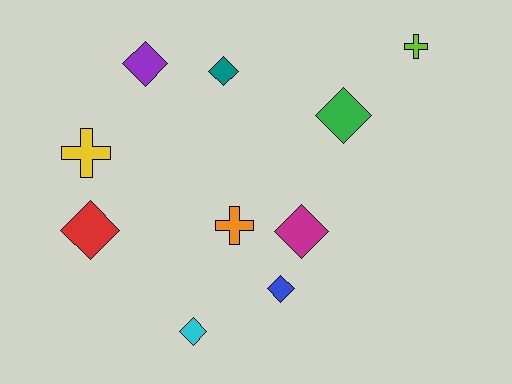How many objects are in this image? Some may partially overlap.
There are 10 objects.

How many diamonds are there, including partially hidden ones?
There are 7 diamonds.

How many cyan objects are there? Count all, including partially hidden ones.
There is 1 cyan object.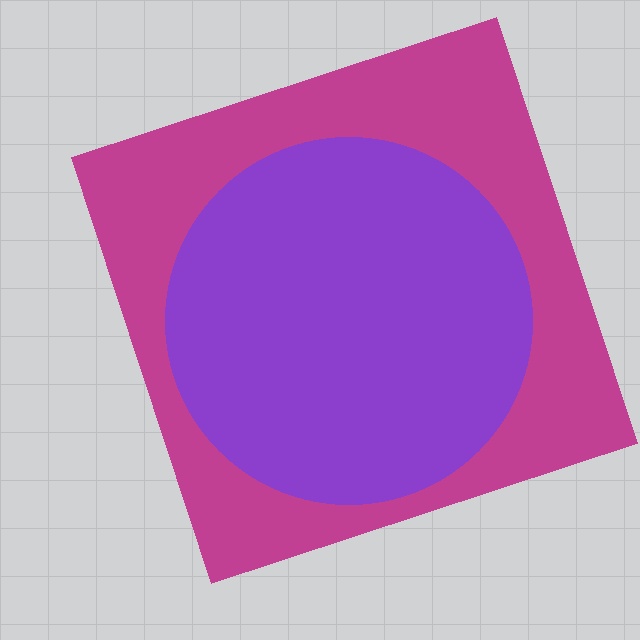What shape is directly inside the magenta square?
The purple circle.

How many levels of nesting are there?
2.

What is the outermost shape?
The magenta square.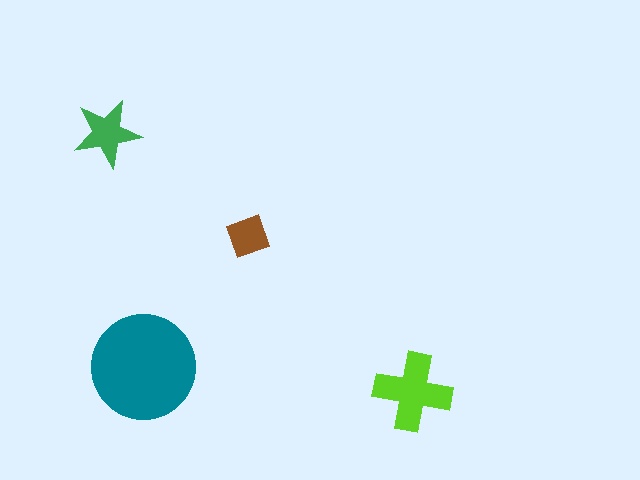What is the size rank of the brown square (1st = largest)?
4th.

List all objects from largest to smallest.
The teal circle, the lime cross, the green star, the brown square.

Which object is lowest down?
The lime cross is bottommost.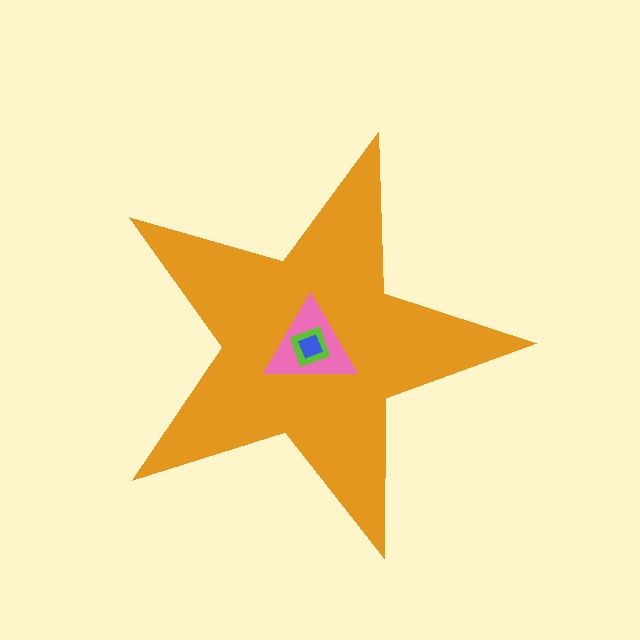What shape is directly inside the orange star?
The pink triangle.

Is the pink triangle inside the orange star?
Yes.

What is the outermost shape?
The orange star.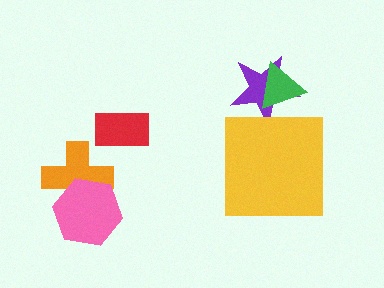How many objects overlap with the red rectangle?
0 objects overlap with the red rectangle.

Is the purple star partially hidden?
Yes, it is partially covered by another shape.